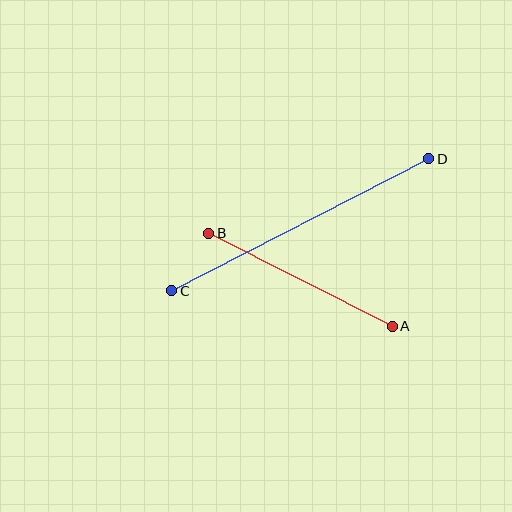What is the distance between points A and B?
The distance is approximately 206 pixels.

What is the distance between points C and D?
The distance is approximately 289 pixels.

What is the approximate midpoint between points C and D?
The midpoint is at approximately (300, 225) pixels.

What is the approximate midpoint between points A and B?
The midpoint is at approximately (300, 280) pixels.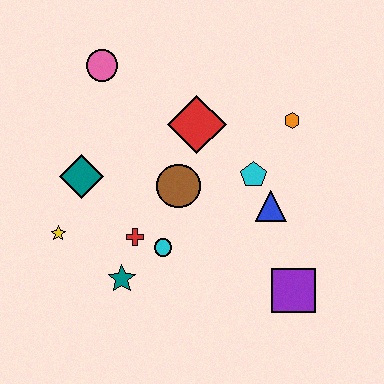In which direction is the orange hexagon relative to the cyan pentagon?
The orange hexagon is above the cyan pentagon.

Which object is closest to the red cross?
The cyan circle is closest to the red cross.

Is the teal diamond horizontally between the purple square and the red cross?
No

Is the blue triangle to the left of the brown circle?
No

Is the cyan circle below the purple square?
No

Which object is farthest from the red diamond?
The purple square is farthest from the red diamond.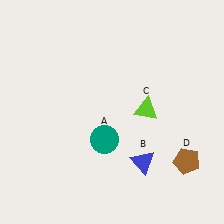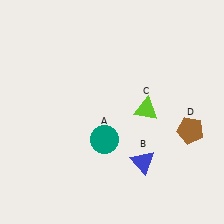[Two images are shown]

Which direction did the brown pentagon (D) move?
The brown pentagon (D) moved up.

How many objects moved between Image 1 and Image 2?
1 object moved between the two images.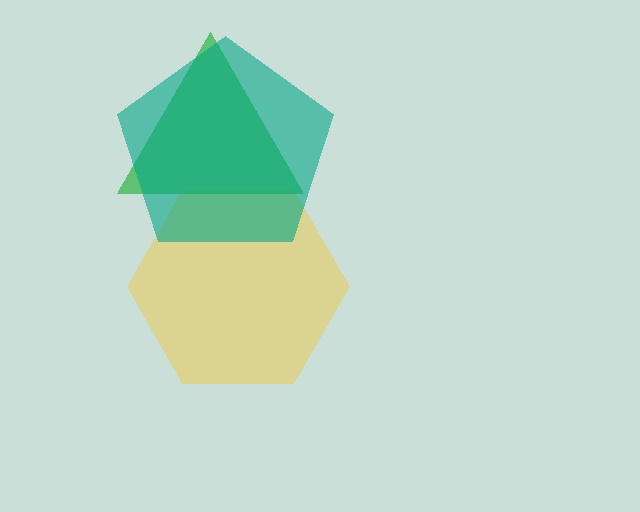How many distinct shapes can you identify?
There are 3 distinct shapes: a yellow hexagon, a green triangle, a teal pentagon.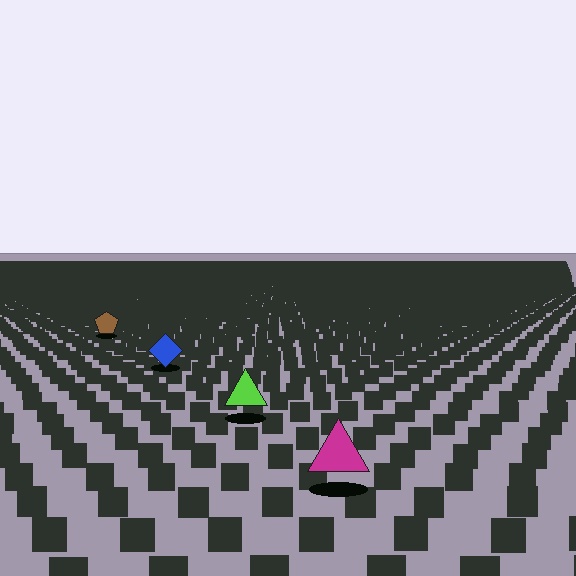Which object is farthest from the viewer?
The brown pentagon is farthest from the viewer. It appears smaller and the ground texture around it is denser.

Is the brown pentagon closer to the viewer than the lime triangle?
No. The lime triangle is closer — you can tell from the texture gradient: the ground texture is coarser near it.